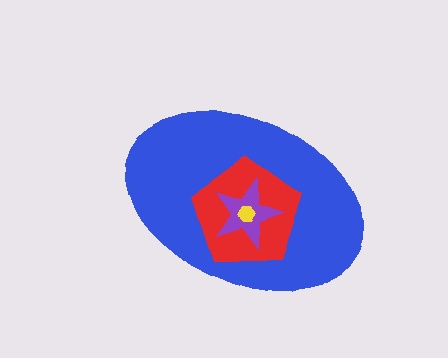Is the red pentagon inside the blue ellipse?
Yes.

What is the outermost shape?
The blue ellipse.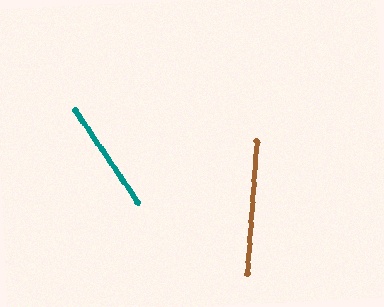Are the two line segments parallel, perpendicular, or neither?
Neither parallel nor perpendicular — they differ by about 39°.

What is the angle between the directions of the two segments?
Approximately 39 degrees.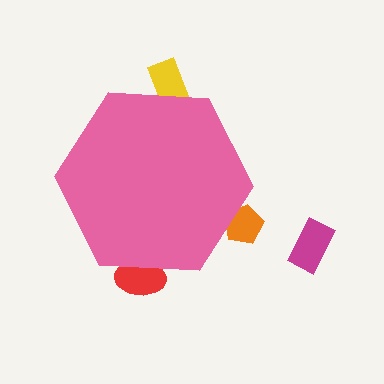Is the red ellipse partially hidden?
Yes, the red ellipse is partially hidden behind the pink hexagon.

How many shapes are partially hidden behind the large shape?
3 shapes are partially hidden.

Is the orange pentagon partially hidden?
Yes, the orange pentagon is partially hidden behind the pink hexagon.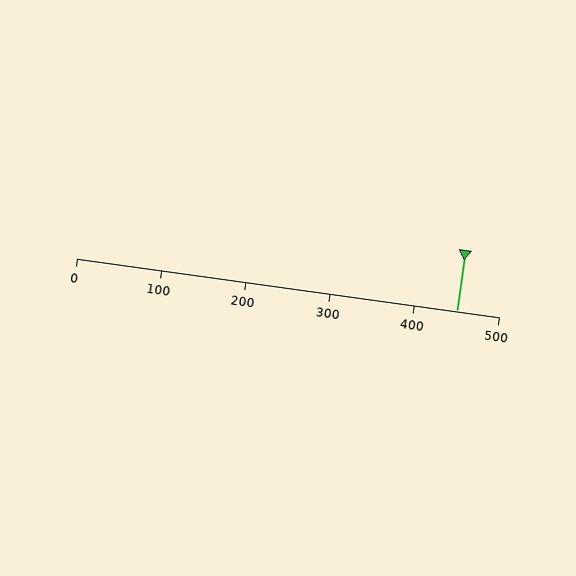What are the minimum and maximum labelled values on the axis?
The axis runs from 0 to 500.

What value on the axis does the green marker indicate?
The marker indicates approximately 450.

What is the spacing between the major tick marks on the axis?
The major ticks are spaced 100 apart.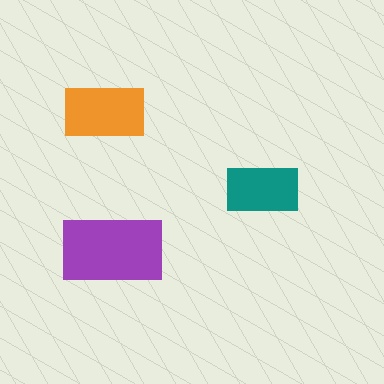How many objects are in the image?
There are 3 objects in the image.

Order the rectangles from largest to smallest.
the purple one, the orange one, the teal one.